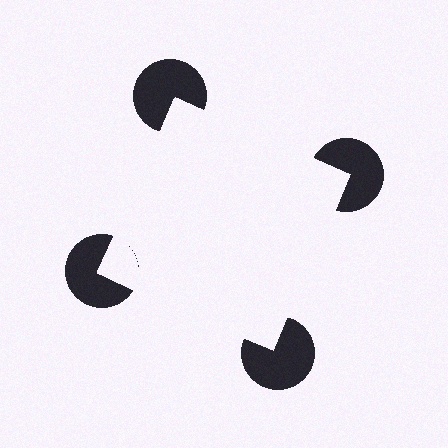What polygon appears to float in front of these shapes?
An illusory square — its edges are inferred from the aligned wedge cuts in the pac-man discs, not physically drawn.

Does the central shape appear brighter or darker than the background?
It typically appears slightly brighter than the background, even though no actual brightness change is drawn.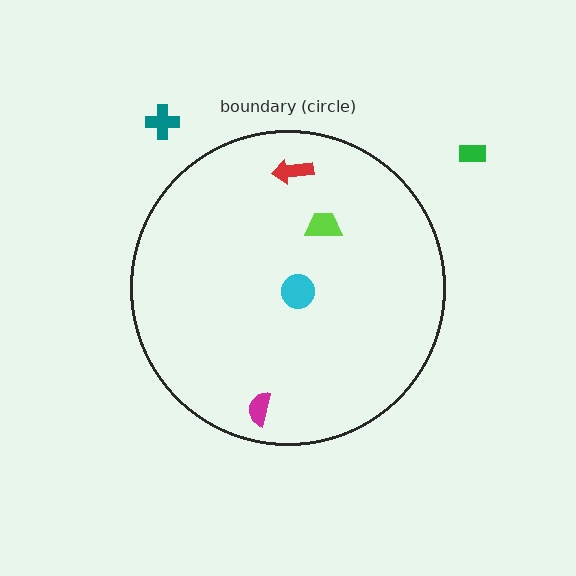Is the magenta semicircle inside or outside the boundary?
Inside.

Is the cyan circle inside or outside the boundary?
Inside.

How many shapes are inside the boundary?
4 inside, 2 outside.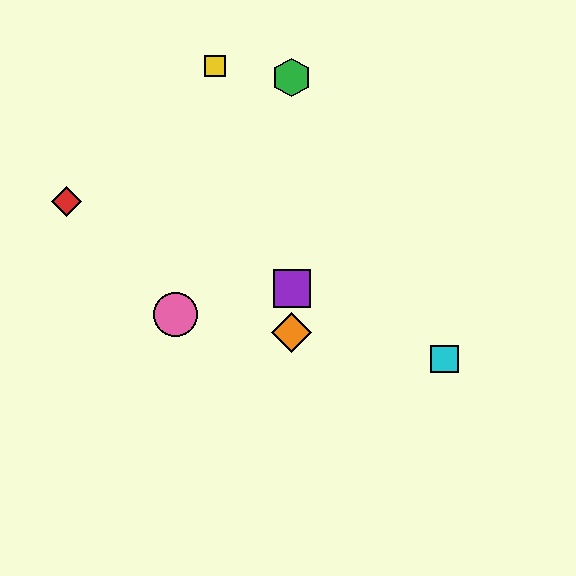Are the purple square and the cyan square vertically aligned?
No, the purple square is at x≈292 and the cyan square is at x≈444.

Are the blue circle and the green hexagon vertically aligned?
Yes, both are at x≈292.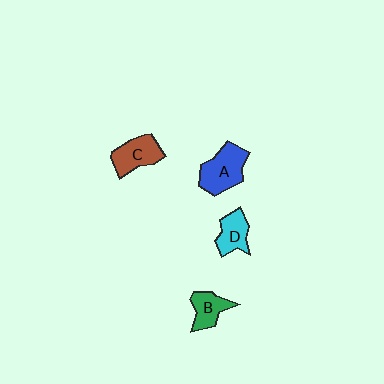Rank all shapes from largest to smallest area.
From largest to smallest: A (blue), C (brown), D (cyan), B (green).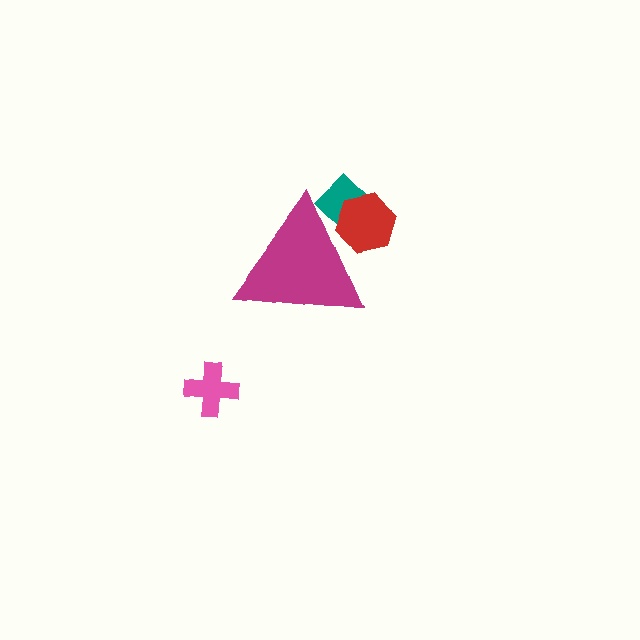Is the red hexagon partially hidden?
Yes, the red hexagon is partially hidden behind the magenta triangle.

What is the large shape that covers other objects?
A magenta triangle.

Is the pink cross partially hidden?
No, the pink cross is fully visible.